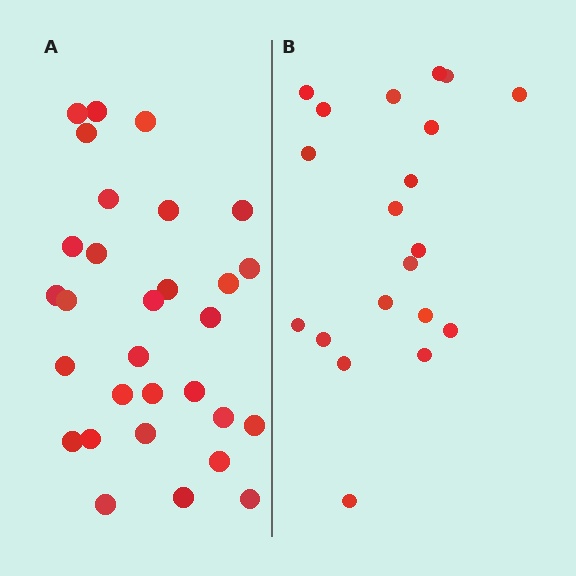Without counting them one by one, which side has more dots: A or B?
Region A (the left region) has more dots.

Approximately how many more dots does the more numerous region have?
Region A has roughly 10 or so more dots than region B.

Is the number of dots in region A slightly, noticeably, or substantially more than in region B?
Region A has substantially more. The ratio is roughly 1.5 to 1.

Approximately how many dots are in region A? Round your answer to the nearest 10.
About 30 dots.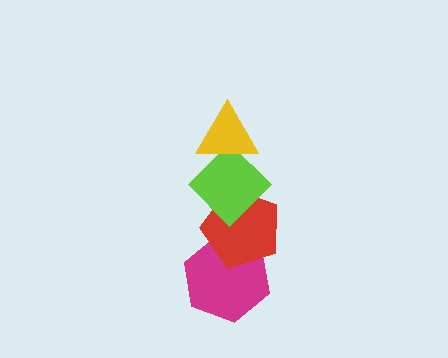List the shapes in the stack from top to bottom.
From top to bottom: the yellow triangle, the lime diamond, the red pentagon, the magenta hexagon.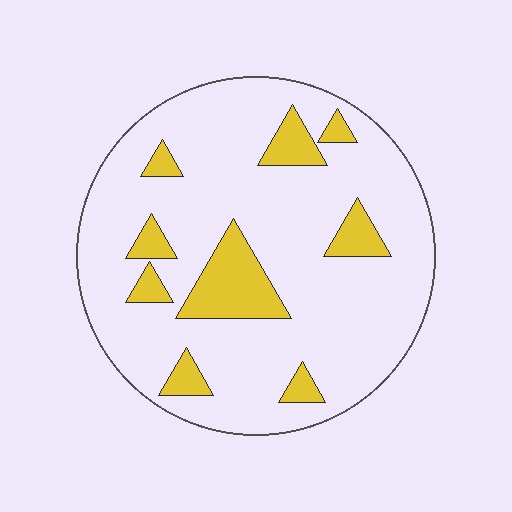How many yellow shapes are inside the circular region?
9.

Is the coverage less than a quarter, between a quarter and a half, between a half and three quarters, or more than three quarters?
Less than a quarter.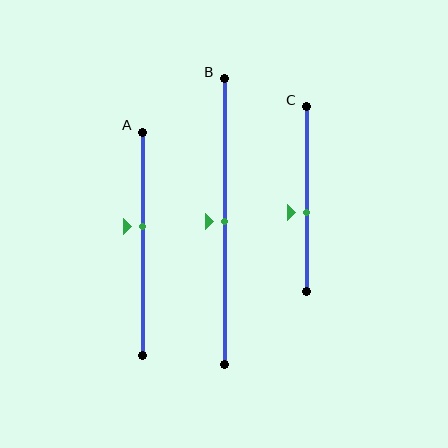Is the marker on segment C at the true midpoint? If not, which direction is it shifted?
No, the marker on segment C is shifted downward by about 7% of the segment length.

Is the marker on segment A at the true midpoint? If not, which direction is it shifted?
No, the marker on segment A is shifted upward by about 8% of the segment length.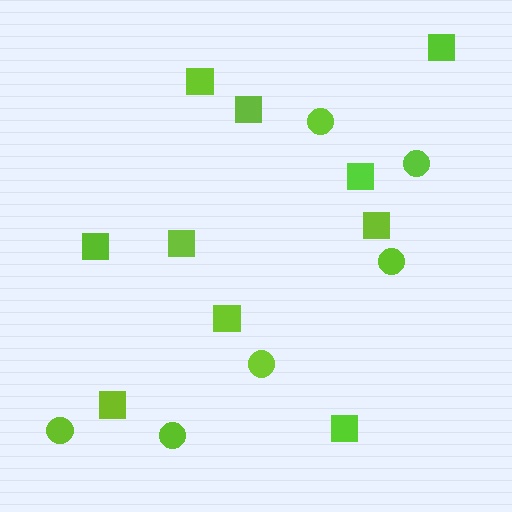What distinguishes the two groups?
There are 2 groups: one group of circles (6) and one group of squares (10).